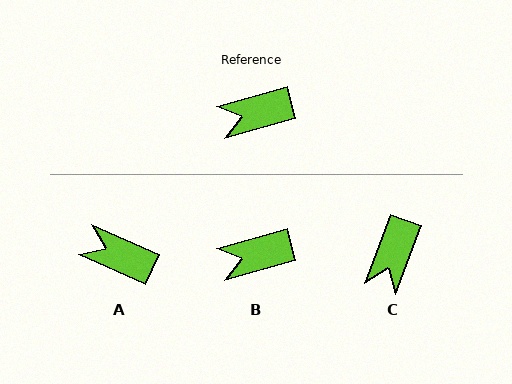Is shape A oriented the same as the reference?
No, it is off by about 39 degrees.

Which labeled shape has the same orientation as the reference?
B.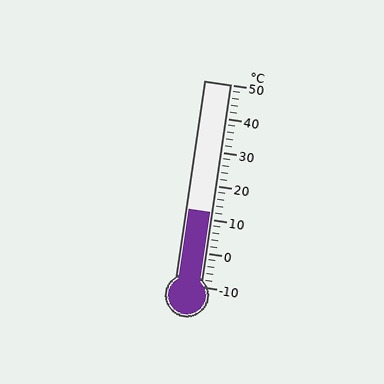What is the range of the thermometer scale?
The thermometer scale ranges from -10°C to 50°C.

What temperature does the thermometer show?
The thermometer shows approximately 12°C.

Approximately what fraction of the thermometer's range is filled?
The thermometer is filled to approximately 35% of its range.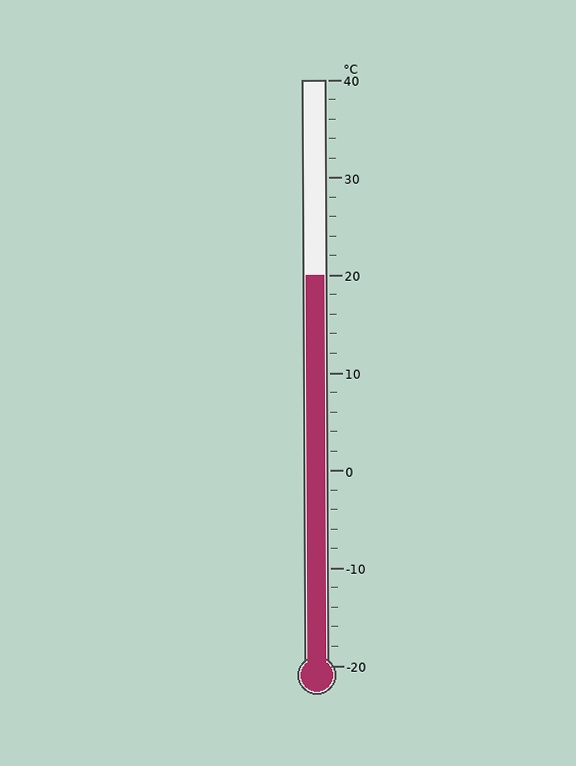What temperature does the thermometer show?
The thermometer shows approximately 20°C.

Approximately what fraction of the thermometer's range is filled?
The thermometer is filled to approximately 65% of its range.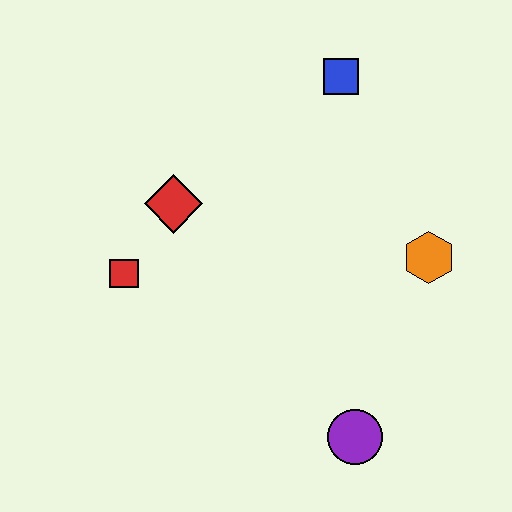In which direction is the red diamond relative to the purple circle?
The red diamond is above the purple circle.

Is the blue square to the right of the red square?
Yes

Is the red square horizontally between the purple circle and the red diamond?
No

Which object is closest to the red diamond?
The red square is closest to the red diamond.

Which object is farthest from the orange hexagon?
The red square is farthest from the orange hexagon.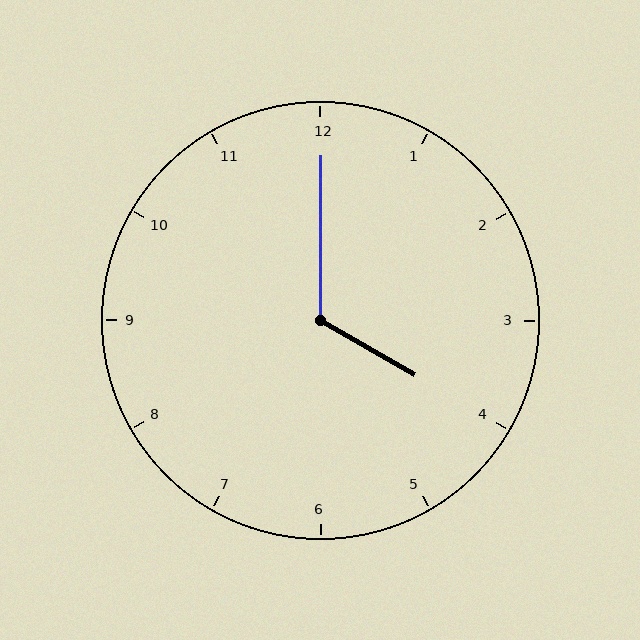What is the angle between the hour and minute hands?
Approximately 120 degrees.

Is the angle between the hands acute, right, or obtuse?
It is obtuse.